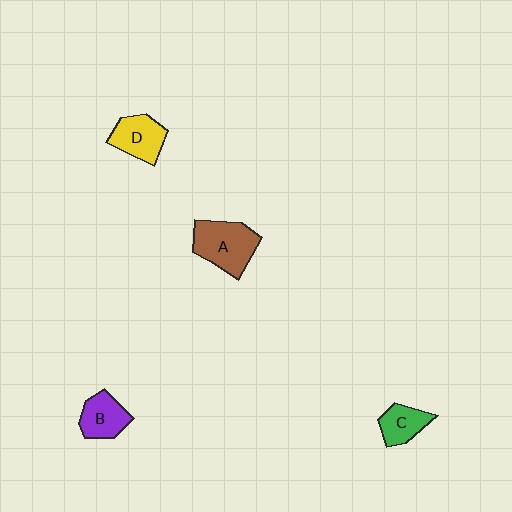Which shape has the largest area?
Shape A (brown).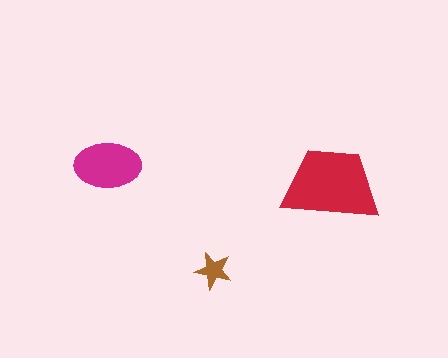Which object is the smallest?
The brown star.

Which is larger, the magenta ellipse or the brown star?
The magenta ellipse.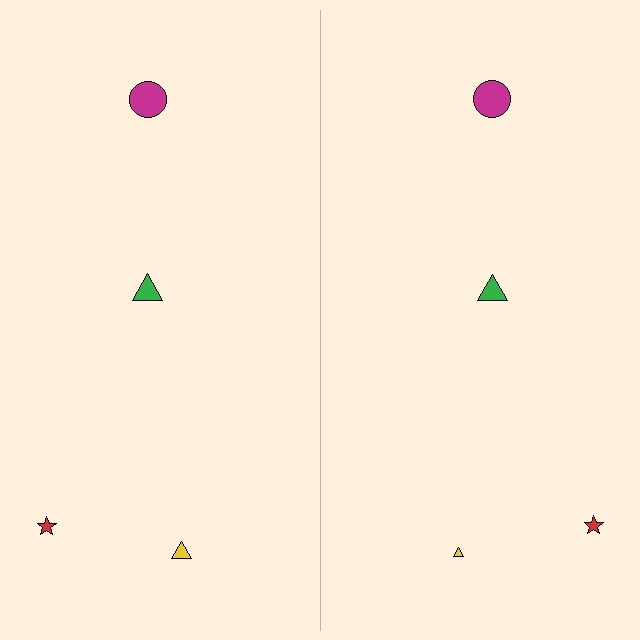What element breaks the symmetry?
The yellow triangle on the right side has a different size than its mirror counterpart.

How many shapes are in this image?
There are 8 shapes in this image.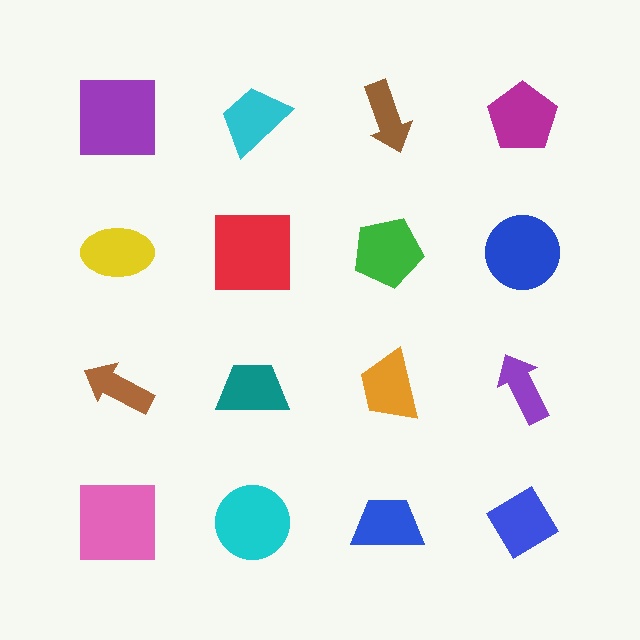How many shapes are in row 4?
4 shapes.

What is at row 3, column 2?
A teal trapezoid.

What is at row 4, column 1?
A pink square.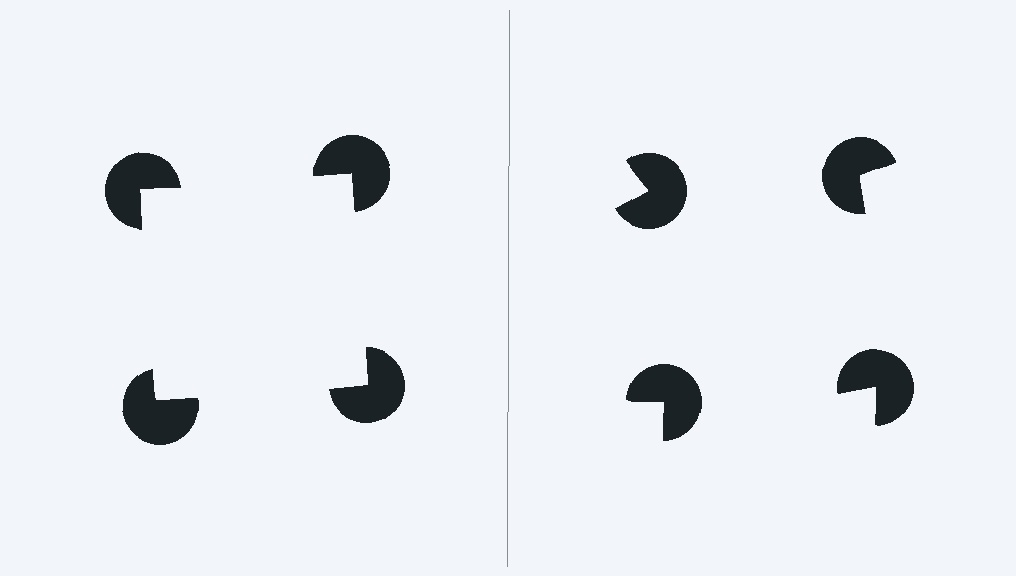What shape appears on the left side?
An illusory square.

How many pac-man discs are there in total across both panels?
8 — 4 on each side.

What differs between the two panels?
The pac-man discs are positioned identically on both sides; only the wedge orientations differ. On the left they align to a square; on the right they are misaligned.